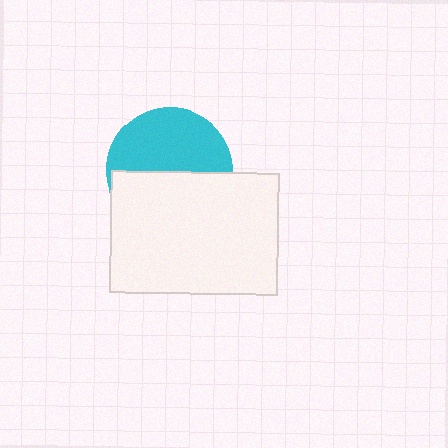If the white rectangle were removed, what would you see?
You would see the complete cyan circle.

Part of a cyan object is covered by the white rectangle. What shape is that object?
It is a circle.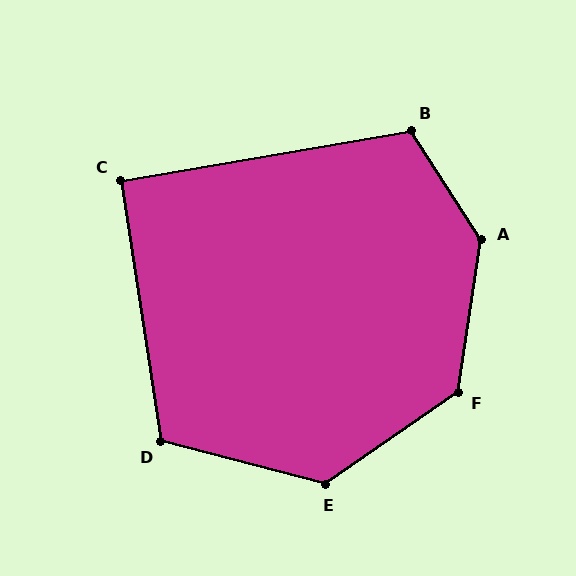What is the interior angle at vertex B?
Approximately 113 degrees (obtuse).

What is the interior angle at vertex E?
Approximately 131 degrees (obtuse).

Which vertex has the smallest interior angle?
C, at approximately 91 degrees.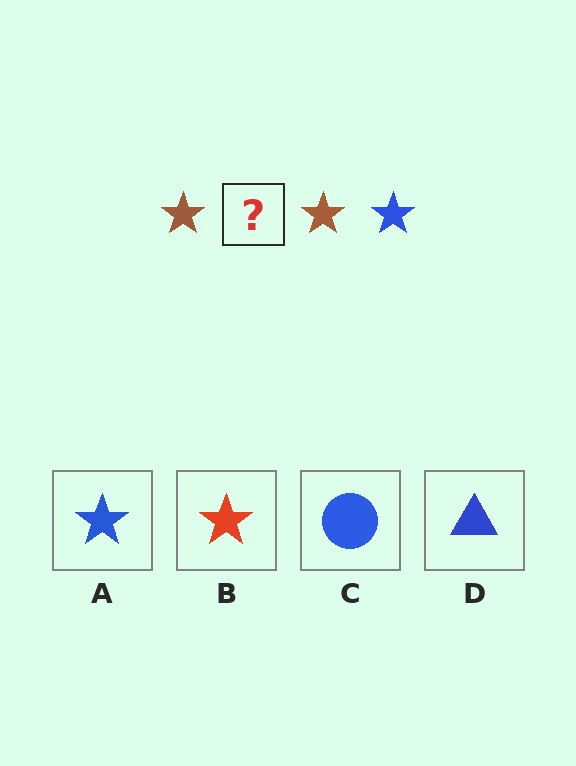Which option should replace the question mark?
Option A.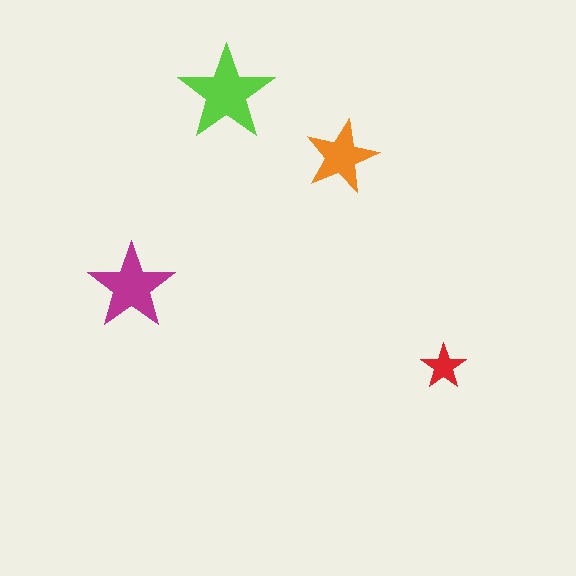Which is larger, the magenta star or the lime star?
The lime one.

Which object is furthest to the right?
The red star is rightmost.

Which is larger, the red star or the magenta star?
The magenta one.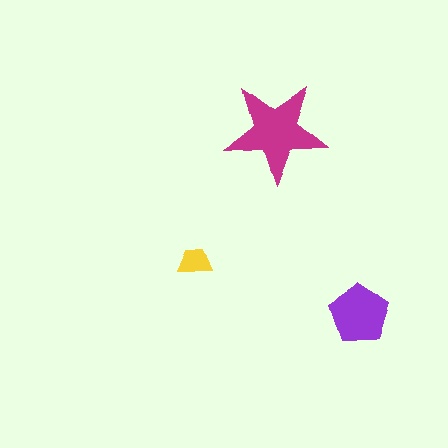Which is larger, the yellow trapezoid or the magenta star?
The magenta star.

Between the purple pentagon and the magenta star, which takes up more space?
The magenta star.